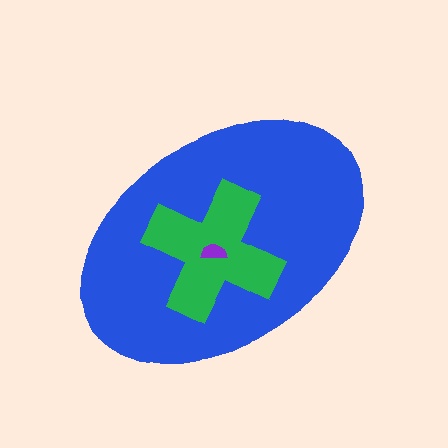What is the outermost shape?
The blue ellipse.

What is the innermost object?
The purple semicircle.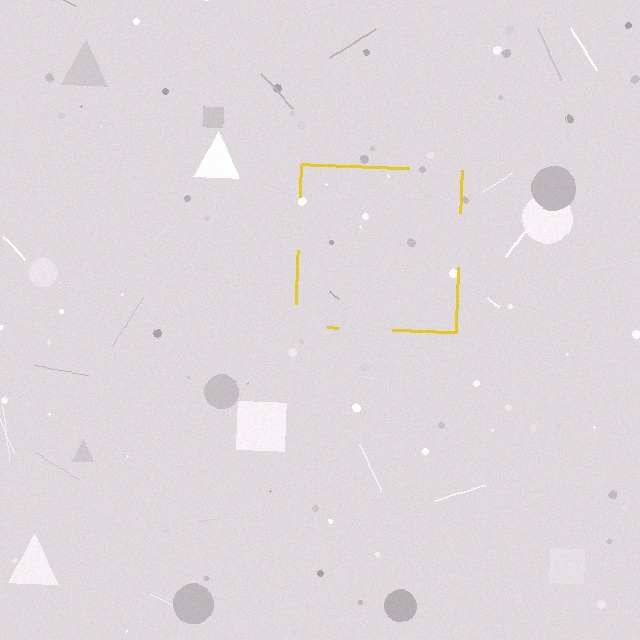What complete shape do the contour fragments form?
The contour fragments form a square.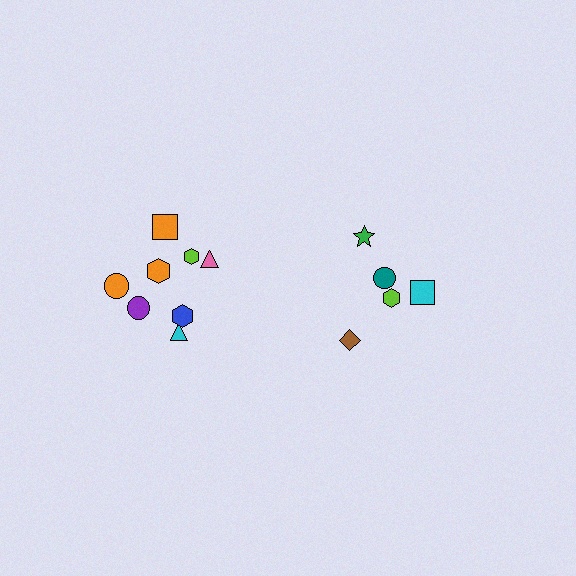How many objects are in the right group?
There are 5 objects.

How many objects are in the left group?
There are 8 objects.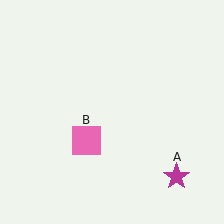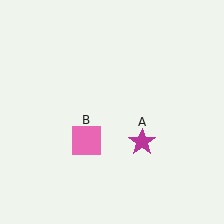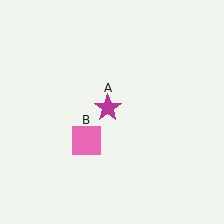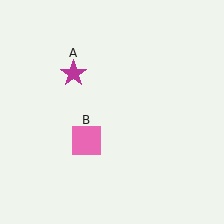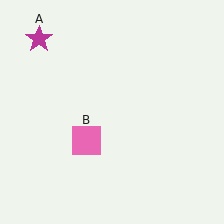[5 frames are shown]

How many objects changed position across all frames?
1 object changed position: magenta star (object A).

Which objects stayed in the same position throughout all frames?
Pink square (object B) remained stationary.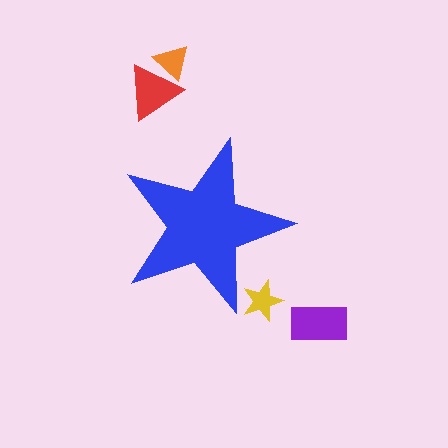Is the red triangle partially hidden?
No, the red triangle is fully visible.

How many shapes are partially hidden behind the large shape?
1 shape is partially hidden.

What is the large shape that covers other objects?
A blue star.